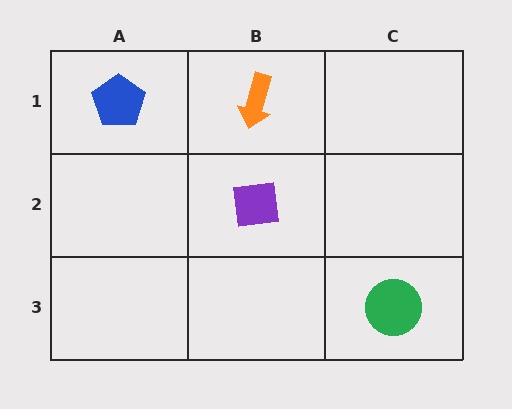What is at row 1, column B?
An orange arrow.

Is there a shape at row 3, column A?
No, that cell is empty.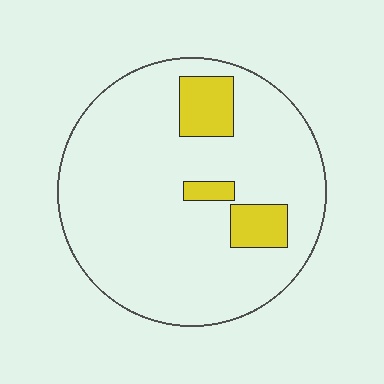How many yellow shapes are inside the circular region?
3.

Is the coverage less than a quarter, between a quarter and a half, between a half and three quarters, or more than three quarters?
Less than a quarter.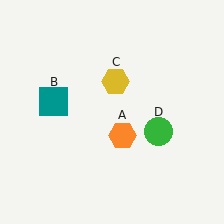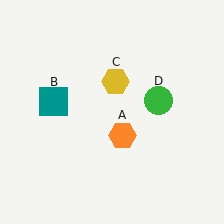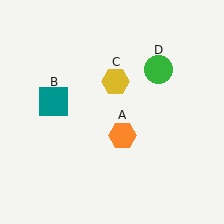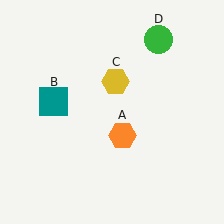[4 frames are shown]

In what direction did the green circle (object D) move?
The green circle (object D) moved up.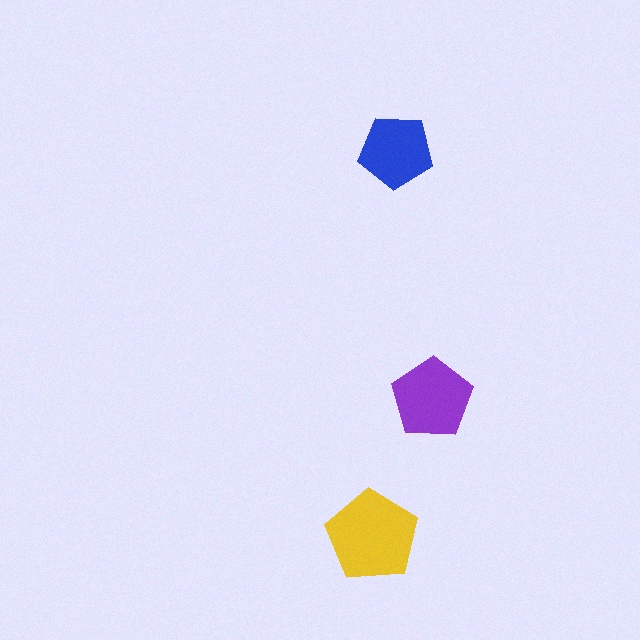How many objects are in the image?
There are 3 objects in the image.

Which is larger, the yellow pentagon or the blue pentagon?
The yellow one.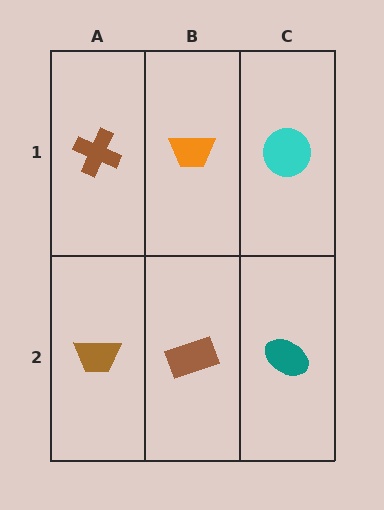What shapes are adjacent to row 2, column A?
A brown cross (row 1, column A), a brown rectangle (row 2, column B).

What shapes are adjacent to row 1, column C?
A teal ellipse (row 2, column C), an orange trapezoid (row 1, column B).